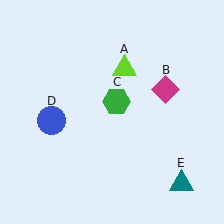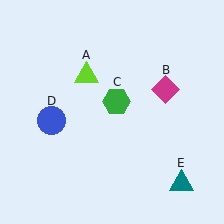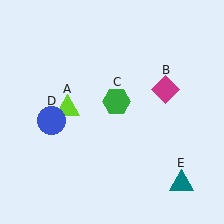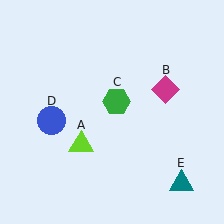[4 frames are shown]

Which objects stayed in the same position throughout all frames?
Magenta diamond (object B) and green hexagon (object C) and blue circle (object D) and teal triangle (object E) remained stationary.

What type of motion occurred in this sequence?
The lime triangle (object A) rotated counterclockwise around the center of the scene.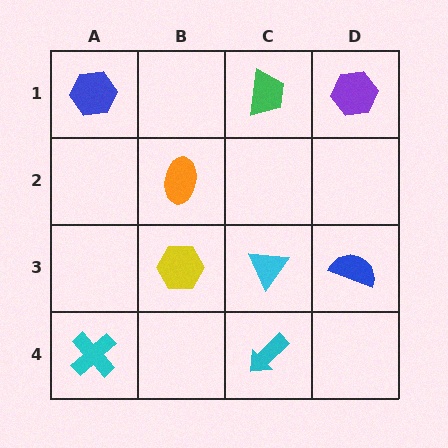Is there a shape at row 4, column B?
No, that cell is empty.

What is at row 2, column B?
An orange ellipse.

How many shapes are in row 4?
2 shapes.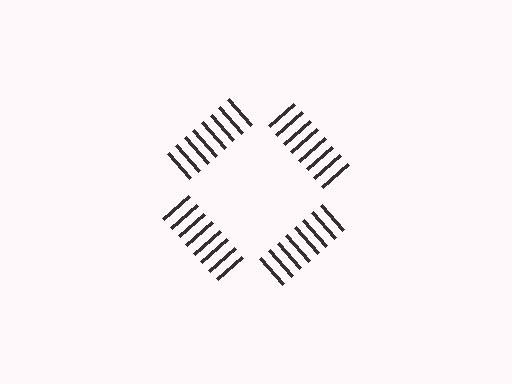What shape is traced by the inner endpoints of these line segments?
An illusory square — the line segments terminate on its edges but no continuous stroke is drawn.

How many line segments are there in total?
32 — 8 along each of the 4 edges.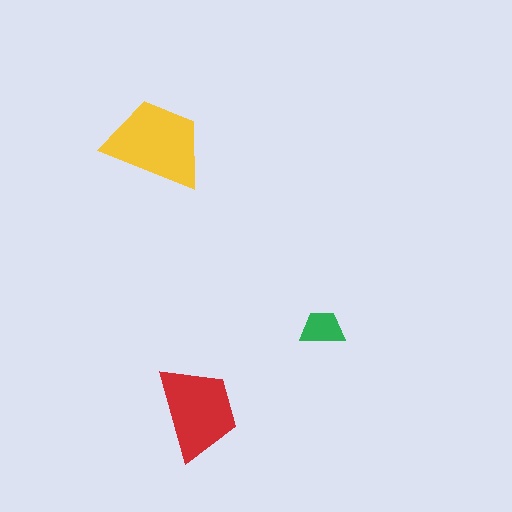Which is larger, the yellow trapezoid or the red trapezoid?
The yellow one.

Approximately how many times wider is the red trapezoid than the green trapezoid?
About 2 times wider.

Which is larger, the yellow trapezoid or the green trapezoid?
The yellow one.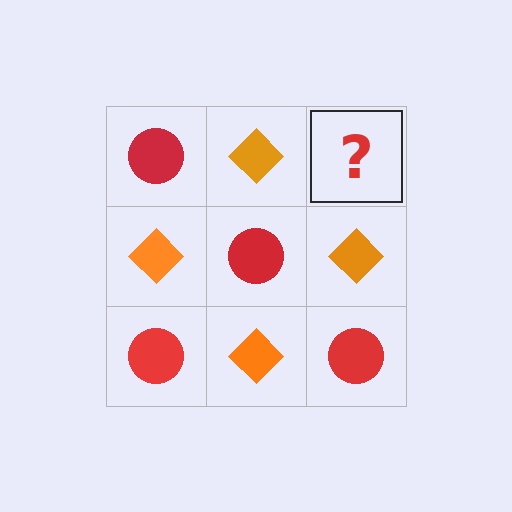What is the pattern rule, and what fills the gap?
The rule is that it alternates red circle and orange diamond in a checkerboard pattern. The gap should be filled with a red circle.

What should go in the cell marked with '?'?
The missing cell should contain a red circle.